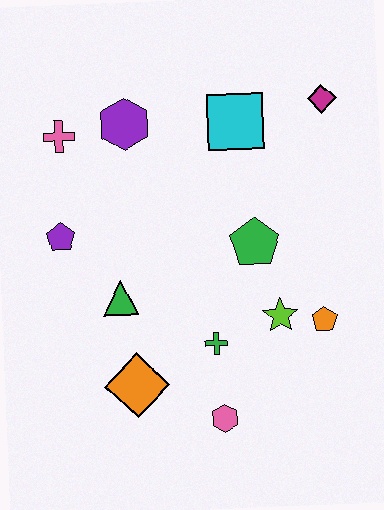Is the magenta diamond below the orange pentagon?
No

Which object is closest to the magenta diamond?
The cyan square is closest to the magenta diamond.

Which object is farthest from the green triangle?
The magenta diamond is farthest from the green triangle.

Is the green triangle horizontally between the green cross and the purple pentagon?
Yes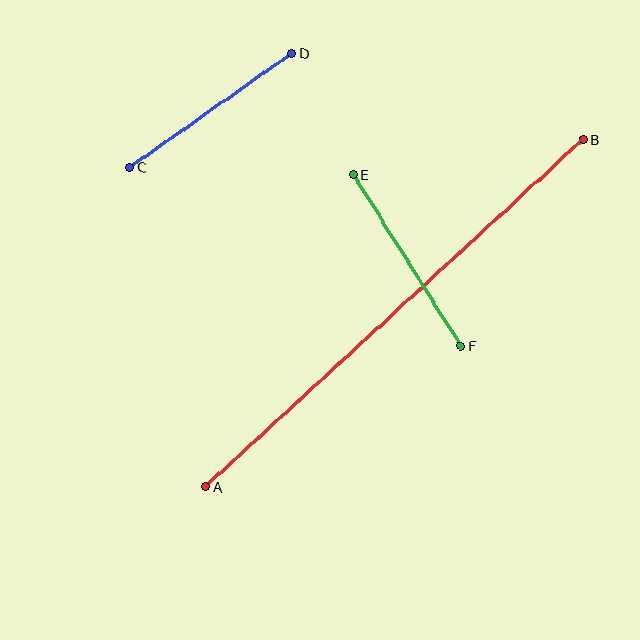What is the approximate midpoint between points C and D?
The midpoint is at approximately (211, 110) pixels.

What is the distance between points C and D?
The distance is approximately 198 pixels.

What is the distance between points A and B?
The distance is approximately 513 pixels.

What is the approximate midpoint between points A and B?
The midpoint is at approximately (394, 313) pixels.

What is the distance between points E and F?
The distance is approximately 203 pixels.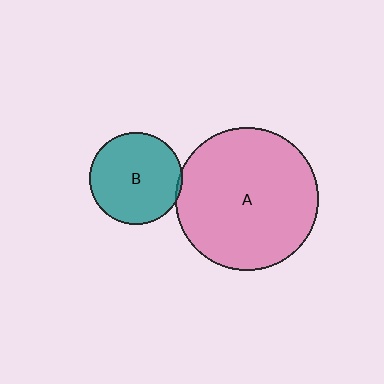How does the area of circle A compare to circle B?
Approximately 2.4 times.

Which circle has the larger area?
Circle A (pink).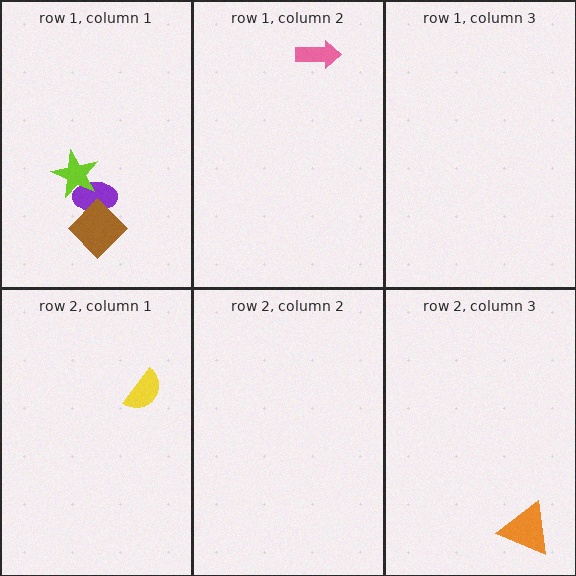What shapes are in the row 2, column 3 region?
The orange triangle.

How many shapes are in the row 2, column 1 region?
1.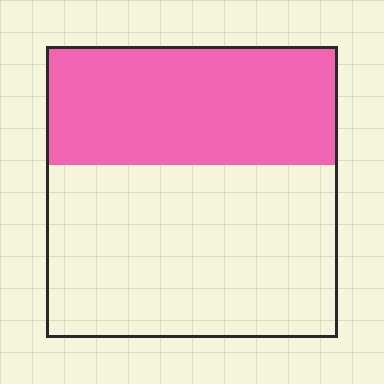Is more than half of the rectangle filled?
No.